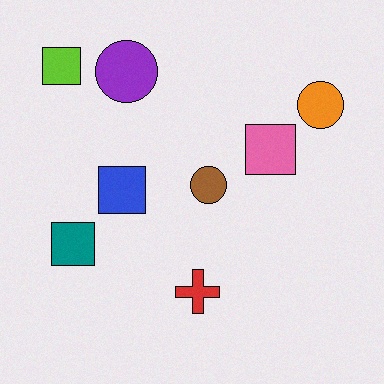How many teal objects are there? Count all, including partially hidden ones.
There is 1 teal object.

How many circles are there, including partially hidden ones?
There are 3 circles.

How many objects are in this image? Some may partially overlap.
There are 8 objects.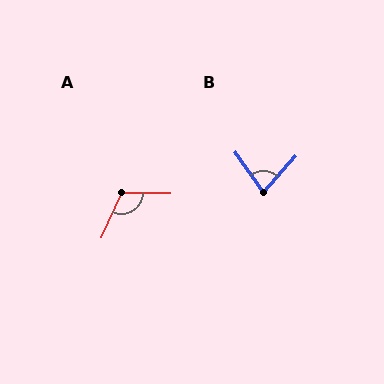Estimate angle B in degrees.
Approximately 77 degrees.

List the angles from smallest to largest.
B (77°), A (114°).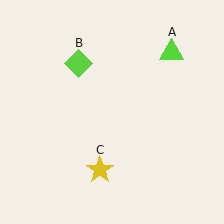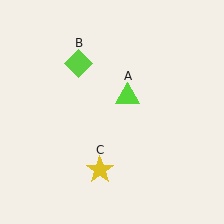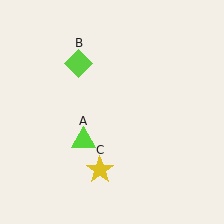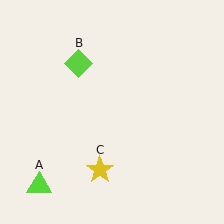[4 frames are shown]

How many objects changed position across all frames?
1 object changed position: lime triangle (object A).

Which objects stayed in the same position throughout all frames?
Lime diamond (object B) and yellow star (object C) remained stationary.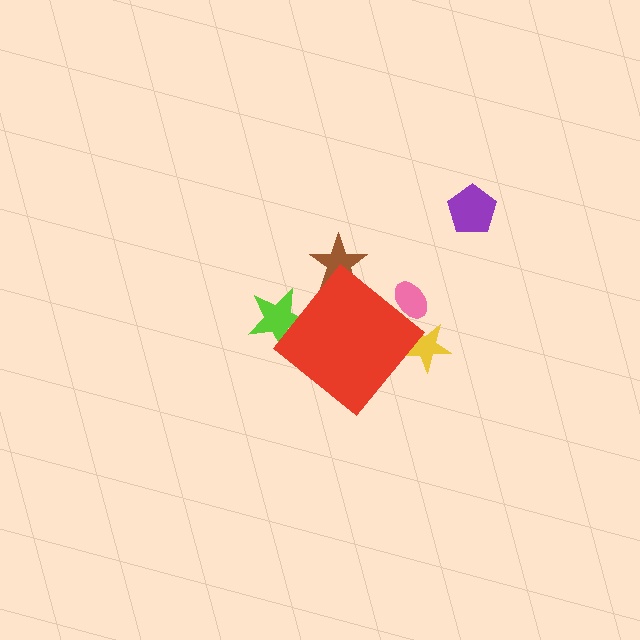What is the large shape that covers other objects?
A red diamond.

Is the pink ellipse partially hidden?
Yes, the pink ellipse is partially hidden behind the red diamond.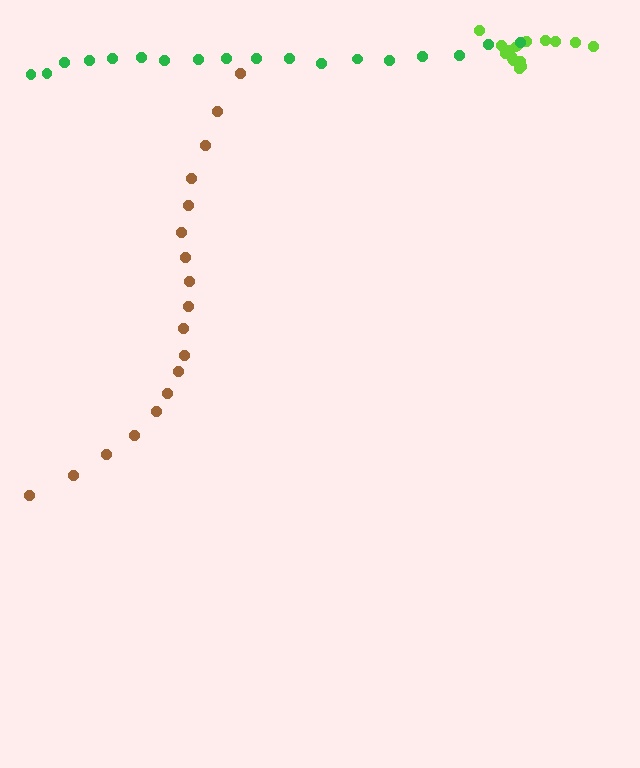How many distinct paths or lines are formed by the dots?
There are 3 distinct paths.